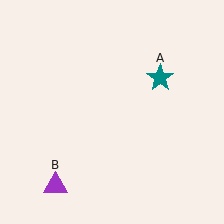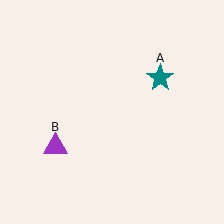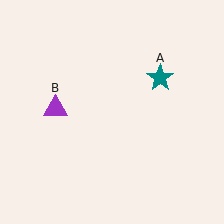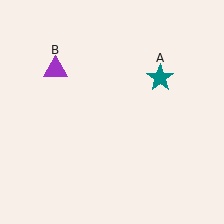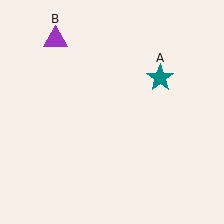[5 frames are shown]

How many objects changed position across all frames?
1 object changed position: purple triangle (object B).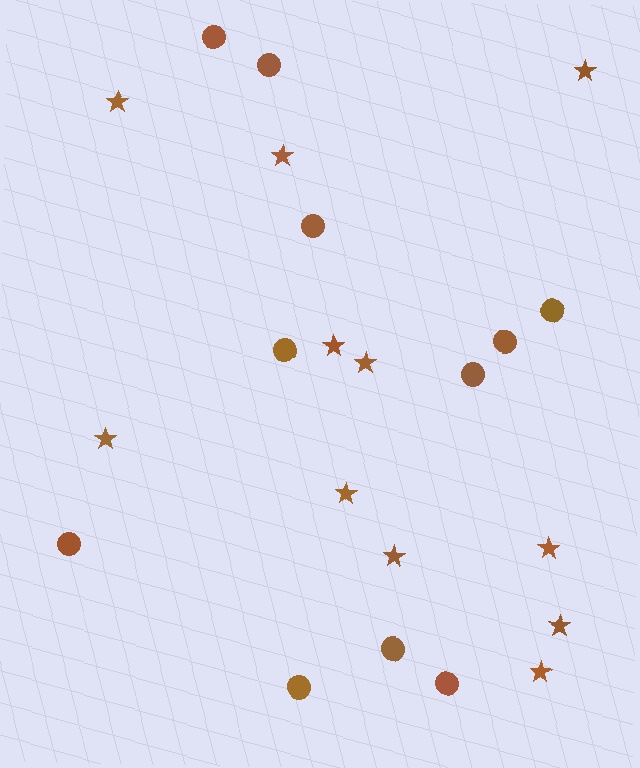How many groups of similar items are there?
There are 2 groups: one group of circles (11) and one group of stars (11).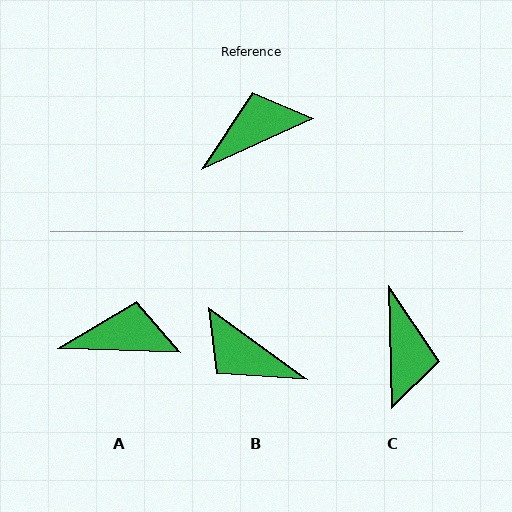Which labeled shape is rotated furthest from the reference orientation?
B, about 120 degrees away.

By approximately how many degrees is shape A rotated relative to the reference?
Approximately 26 degrees clockwise.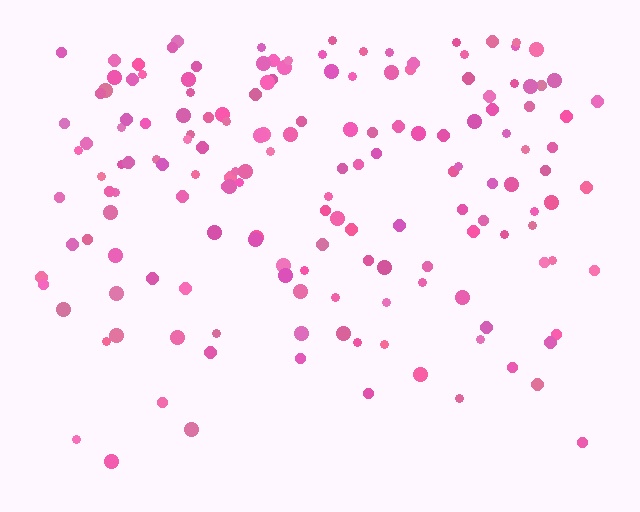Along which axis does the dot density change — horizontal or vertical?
Vertical.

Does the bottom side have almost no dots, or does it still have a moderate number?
Still a moderate number, just noticeably fewer than the top.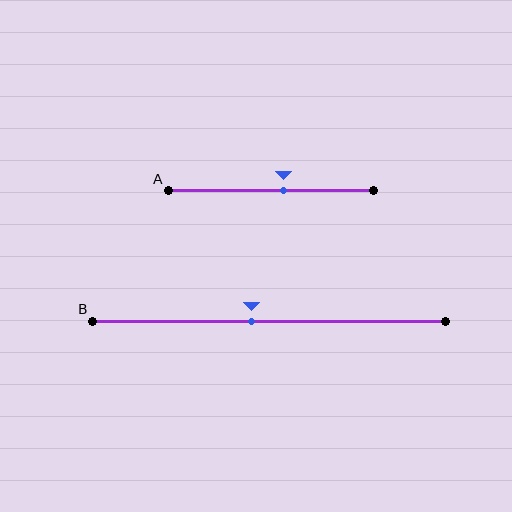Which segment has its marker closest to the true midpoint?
Segment B has its marker closest to the true midpoint.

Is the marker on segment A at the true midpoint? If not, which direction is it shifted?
No, the marker on segment A is shifted to the right by about 6% of the segment length.